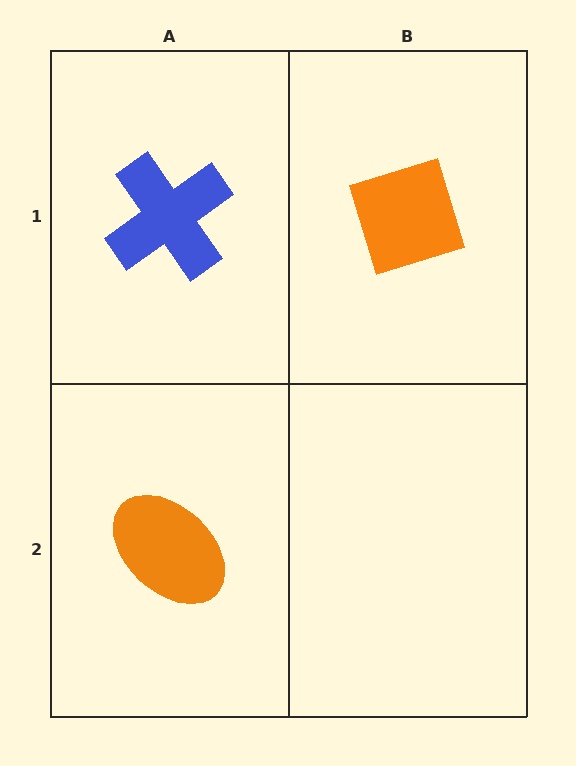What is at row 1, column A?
A blue cross.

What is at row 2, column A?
An orange ellipse.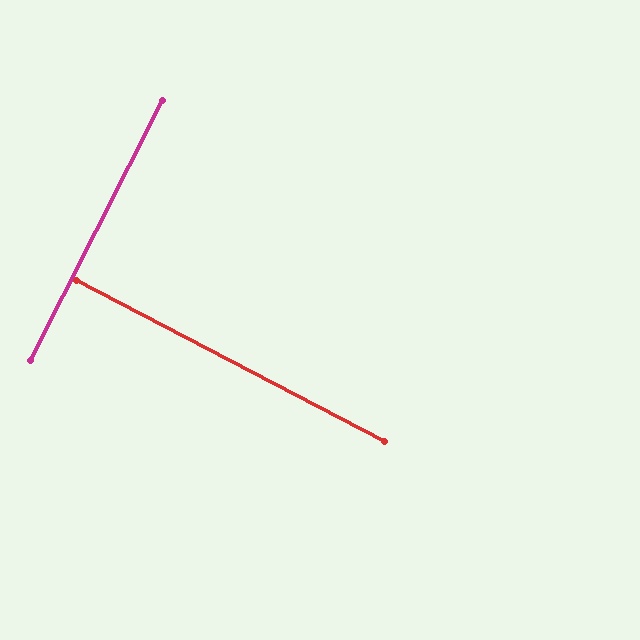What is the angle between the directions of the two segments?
Approximately 89 degrees.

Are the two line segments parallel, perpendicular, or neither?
Perpendicular — they meet at approximately 89°.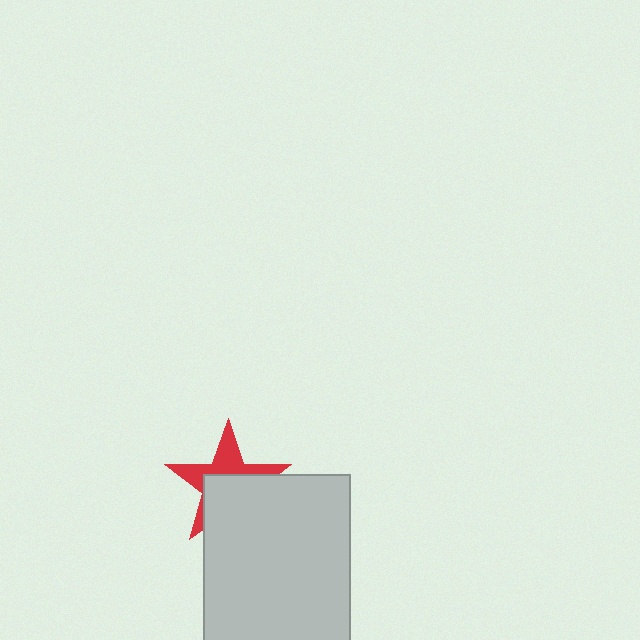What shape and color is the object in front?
The object in front is a light gray rectangle.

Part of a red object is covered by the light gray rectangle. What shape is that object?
It is a star.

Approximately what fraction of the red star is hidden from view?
Roughly 54% of the red star is hidden behind the light gray rectangle.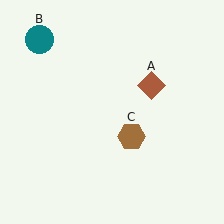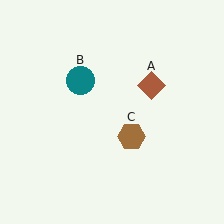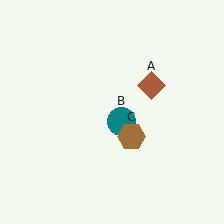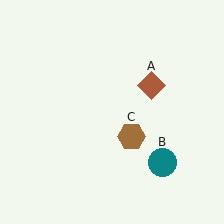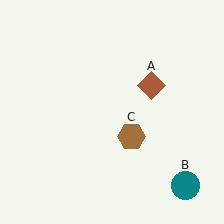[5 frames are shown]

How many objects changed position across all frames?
1 object changed position: teal circle (object B).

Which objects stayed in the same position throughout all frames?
Brown diamond (object A) and brown hexagon (object C) remained stationary.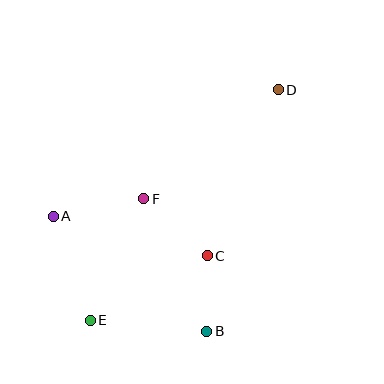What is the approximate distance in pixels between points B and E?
The distance between B and E is approximately 117 pixels.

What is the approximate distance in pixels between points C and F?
The distance between C and F is approximately 85 pixels.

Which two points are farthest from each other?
Points D and E are farthest from each other.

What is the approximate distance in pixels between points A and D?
The distance between A and D is approximately 258 pixels.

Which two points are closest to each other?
Points B and C are closest to each other.